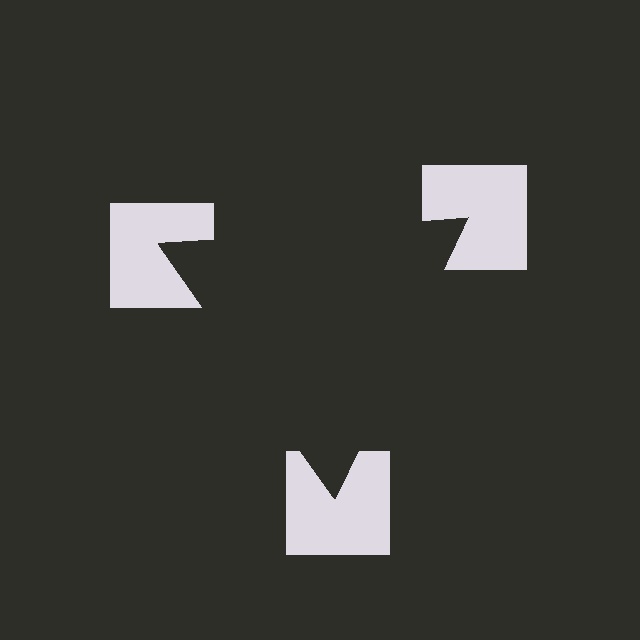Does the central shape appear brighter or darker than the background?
It typically appears slightly darker than the background, even though no actual brightness change is drawn.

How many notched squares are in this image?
There are 3 — one at each vertex of the illusory triangle.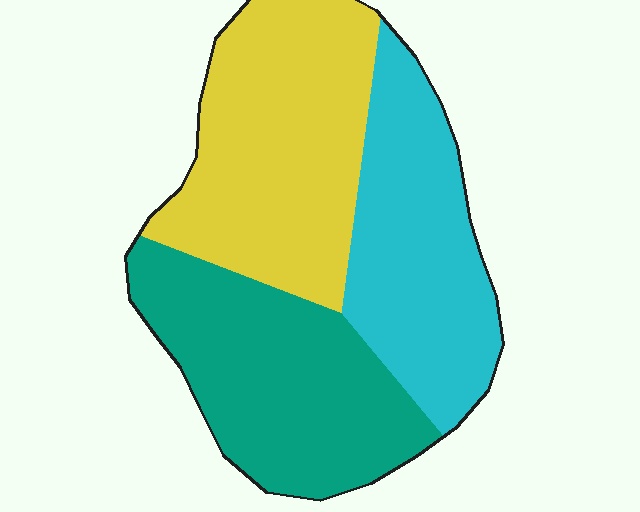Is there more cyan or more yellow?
Yellow.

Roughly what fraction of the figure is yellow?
Yellow takes up between a quarter and a half of the figure.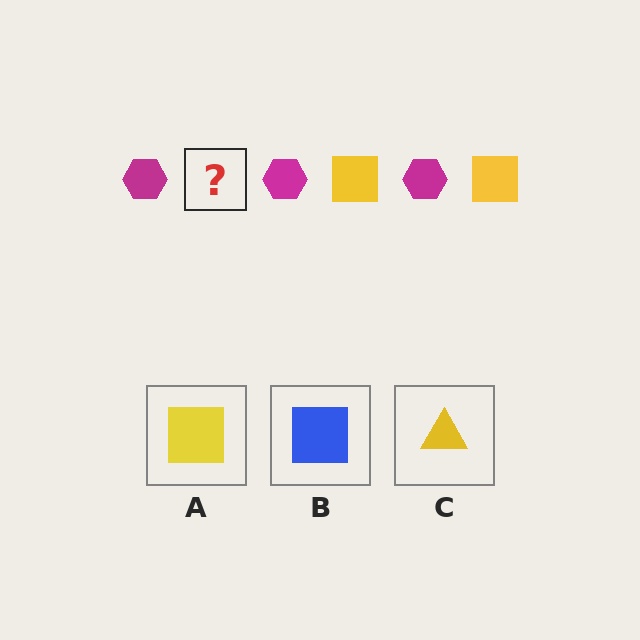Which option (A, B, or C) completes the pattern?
A.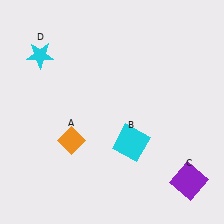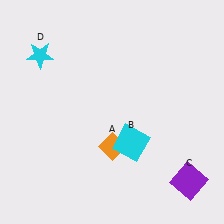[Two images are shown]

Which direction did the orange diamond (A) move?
The orange diamond (A) moved right.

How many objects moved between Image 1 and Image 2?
1 object moved between the two images.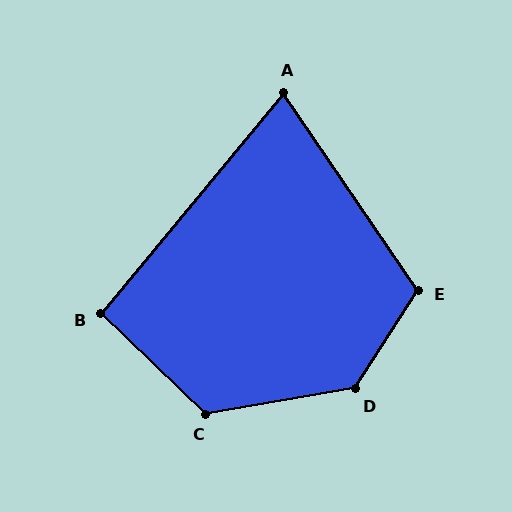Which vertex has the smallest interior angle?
A, at approximately 74 degrees.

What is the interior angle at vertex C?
Approximately 127 degrees (obtuse).